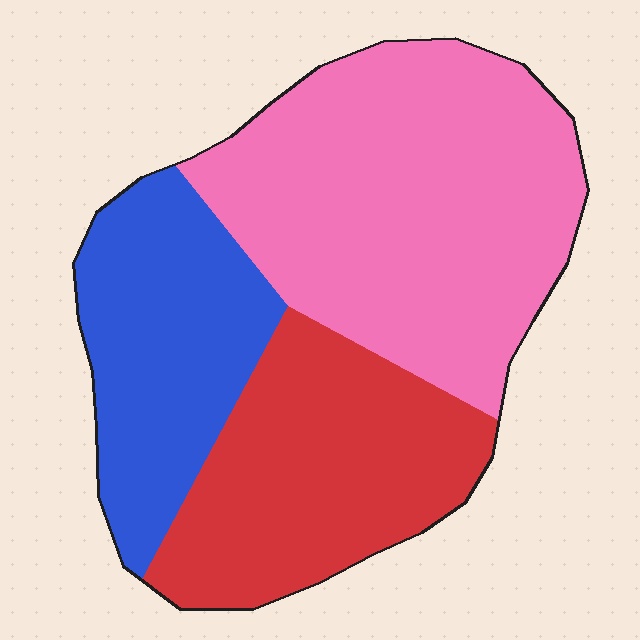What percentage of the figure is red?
Red covers about 30% of the figure.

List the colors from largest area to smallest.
From largest to smallest: pink, red, blue.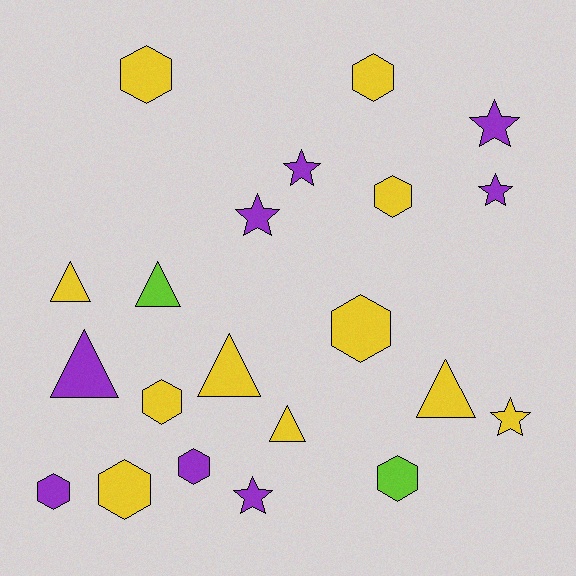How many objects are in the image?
There are 21 objects.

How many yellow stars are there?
There is 1 yellow star.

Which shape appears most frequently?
Hexagon, with 9 objects.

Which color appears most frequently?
Yellow, with 11 objects.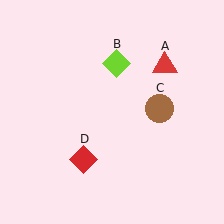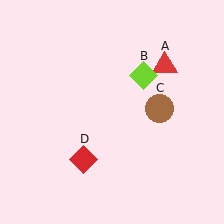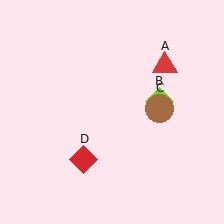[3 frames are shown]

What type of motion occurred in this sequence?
The lime diamond (object B) rotated clockwise around the center of the scene.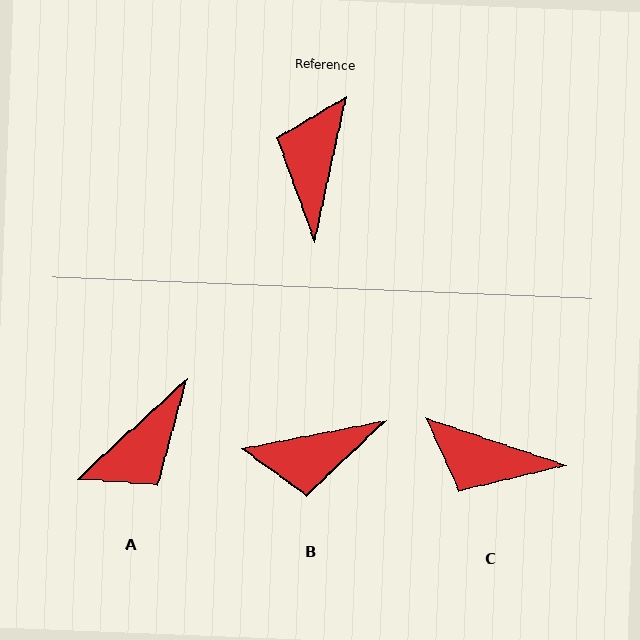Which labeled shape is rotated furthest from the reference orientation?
A, about 144 degrees away.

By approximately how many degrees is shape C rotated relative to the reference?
Approximately 84 degrees counter-clockwise.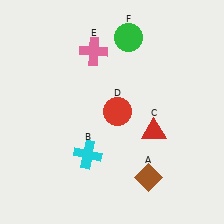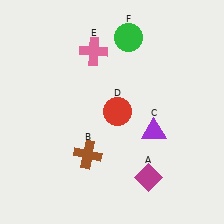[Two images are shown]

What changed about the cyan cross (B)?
In Image 1, B is cyan. In Image 2, it changed to brown.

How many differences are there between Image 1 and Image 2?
There are 3 differences between the two images.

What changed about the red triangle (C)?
In Image 1, C is red. In Image 2, it changed to purple.